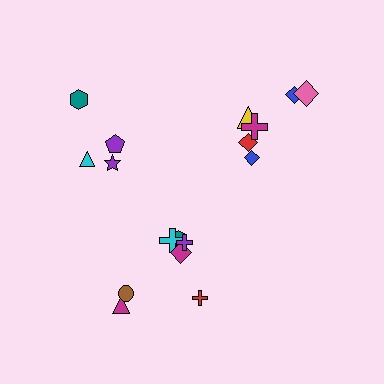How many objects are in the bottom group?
There are 7 objects.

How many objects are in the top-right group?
There are 6 objects.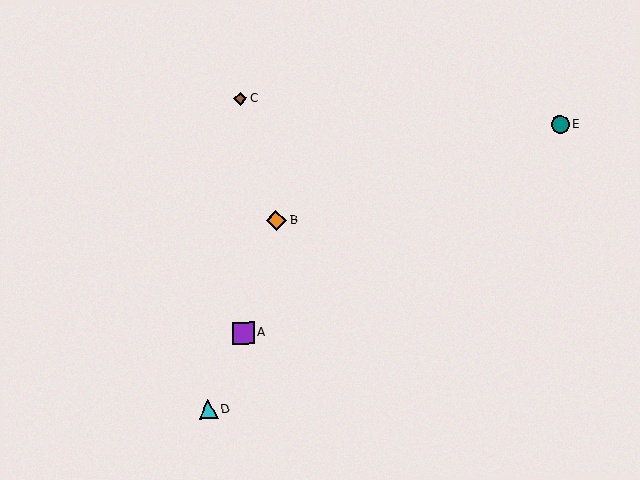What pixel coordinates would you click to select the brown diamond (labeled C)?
Click at (240, 98) to select the brown diamond C.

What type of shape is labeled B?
Shape B is an orange diamond.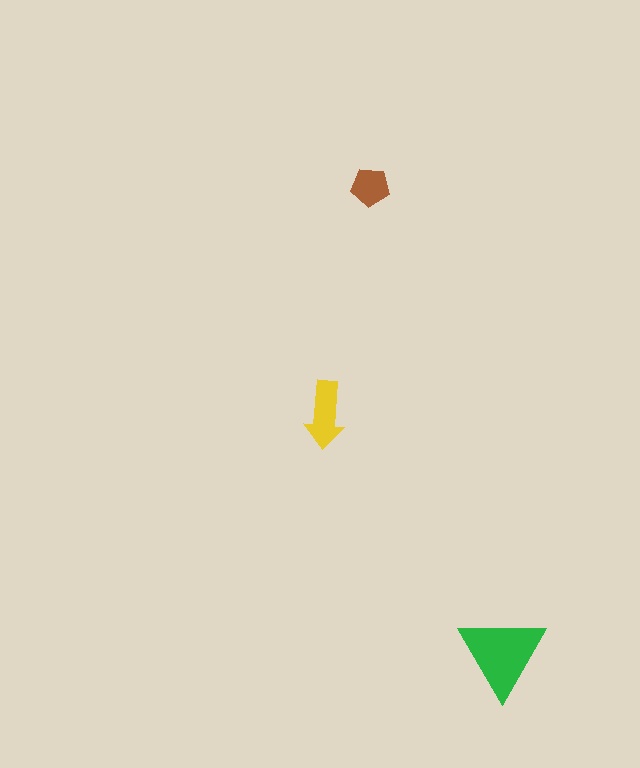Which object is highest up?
The brown pentagon is topmost.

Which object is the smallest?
The brown pentagon.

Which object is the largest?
The green triangle.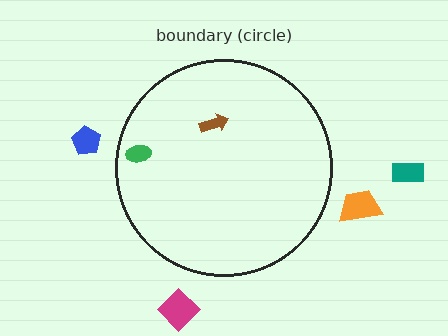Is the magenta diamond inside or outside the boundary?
Outside.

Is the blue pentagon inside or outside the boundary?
Outside.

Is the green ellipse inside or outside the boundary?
Inside.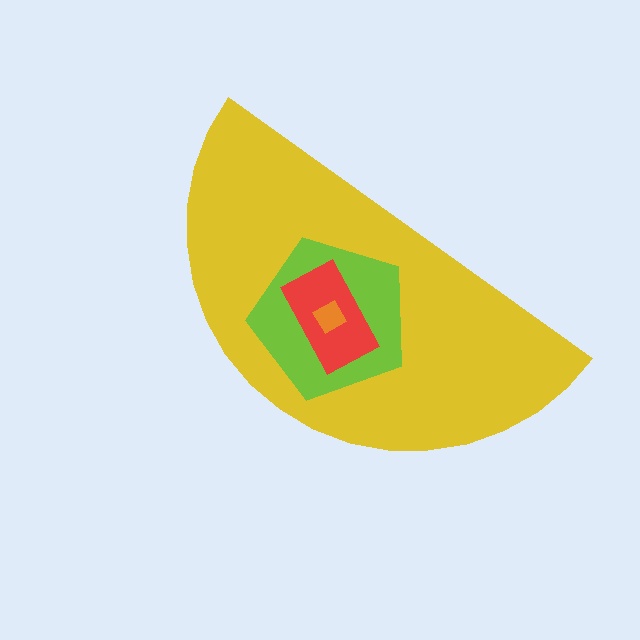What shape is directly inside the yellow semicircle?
The lime pentagon.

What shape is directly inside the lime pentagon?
The red rectangle.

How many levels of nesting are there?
4.